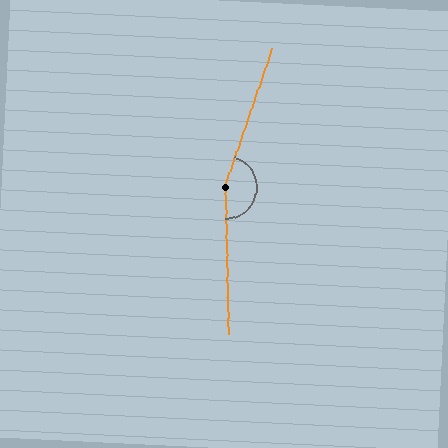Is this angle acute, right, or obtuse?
It is obtuse.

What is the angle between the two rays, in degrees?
Approximately 160 degrees.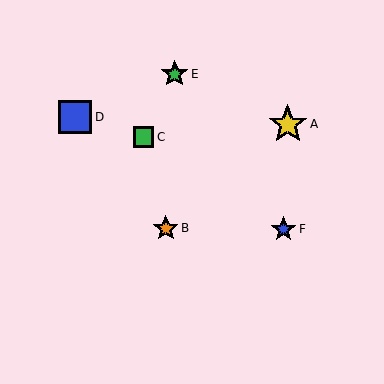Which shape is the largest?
The yellow star (labeled A) is the largest.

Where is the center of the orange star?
The center of the orange star is at (166, 228).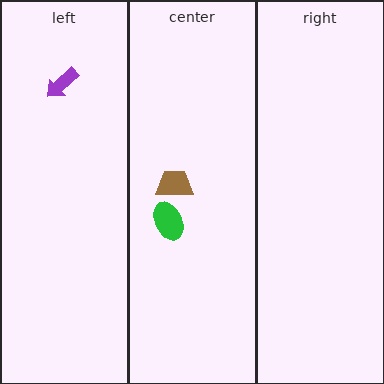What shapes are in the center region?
The green ellipse, the brown trapezoid.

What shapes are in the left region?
The purple arrow.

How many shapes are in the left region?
1.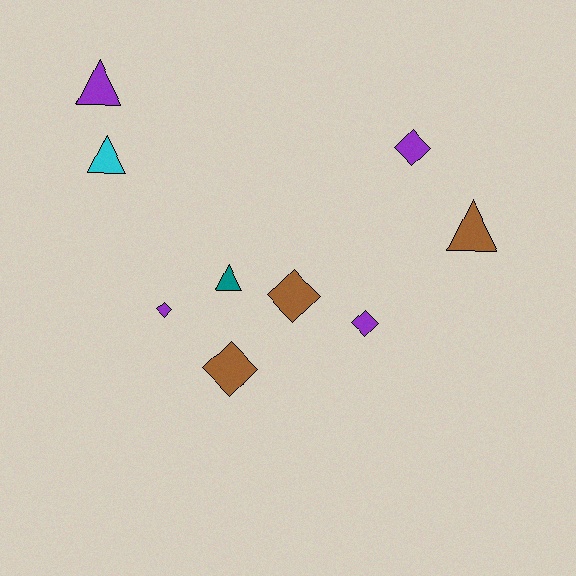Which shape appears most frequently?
Diamond, with 5 objects.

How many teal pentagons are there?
There are no teal pentagons.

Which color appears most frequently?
Purple, with 4 objects.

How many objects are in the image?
There are 9 objects.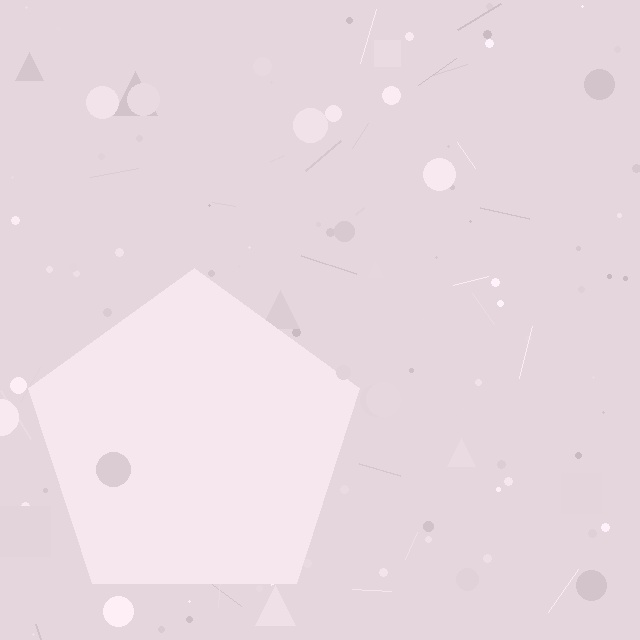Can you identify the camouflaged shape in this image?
The camouflaged shape is a pentagon.